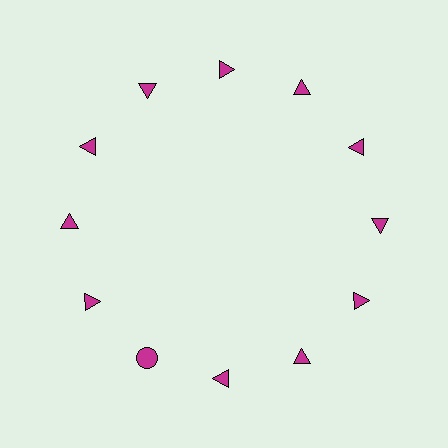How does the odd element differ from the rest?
It has a different shape: circle instead of triangle.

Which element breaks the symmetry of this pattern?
The magenta circle at roughly the 7 o'clock position breaks the symmetry. All other shapes are magenta triangles.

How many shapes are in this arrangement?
There are 12 shapes arranged in a ring pattern.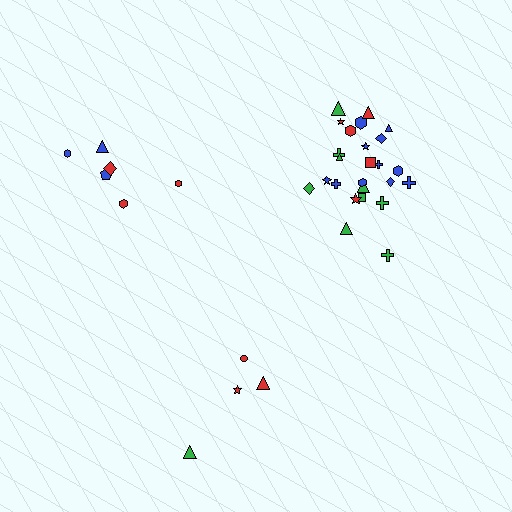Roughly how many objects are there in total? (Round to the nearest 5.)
Roughly 35 objects in total.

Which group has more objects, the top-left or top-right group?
The top-right group.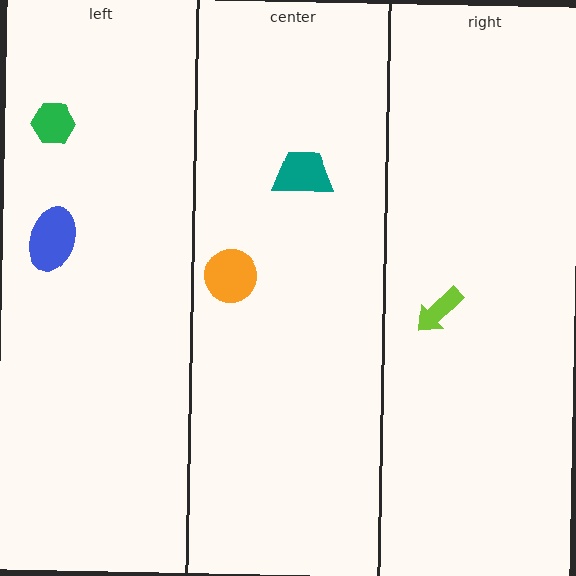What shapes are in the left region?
The green hexagon, the blue ellipse.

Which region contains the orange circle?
The center region.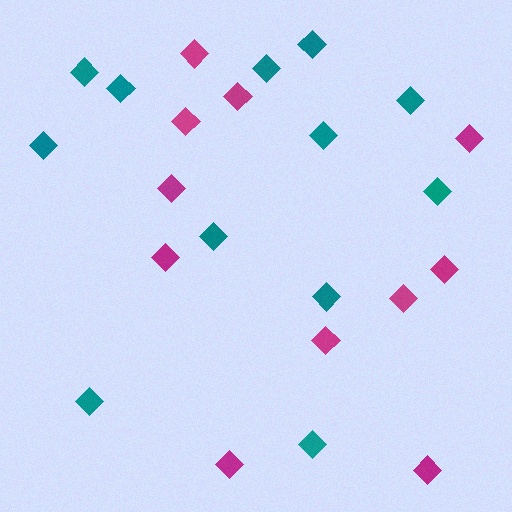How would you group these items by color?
There are 2 groups: one group of magenta diamonds (11) and one group of teal diamonds (12).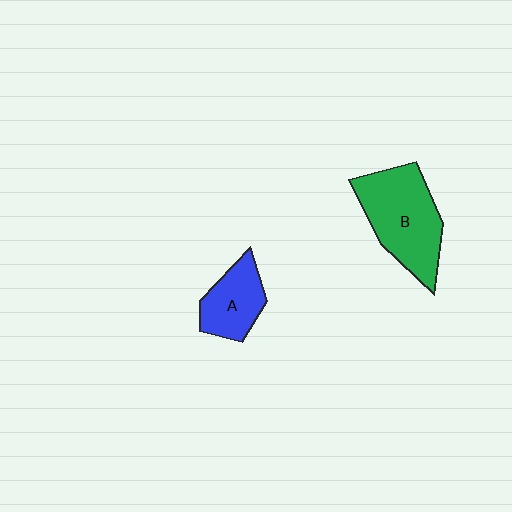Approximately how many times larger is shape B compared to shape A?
Approximately 1.8 times.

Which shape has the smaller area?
Shape A (blue).